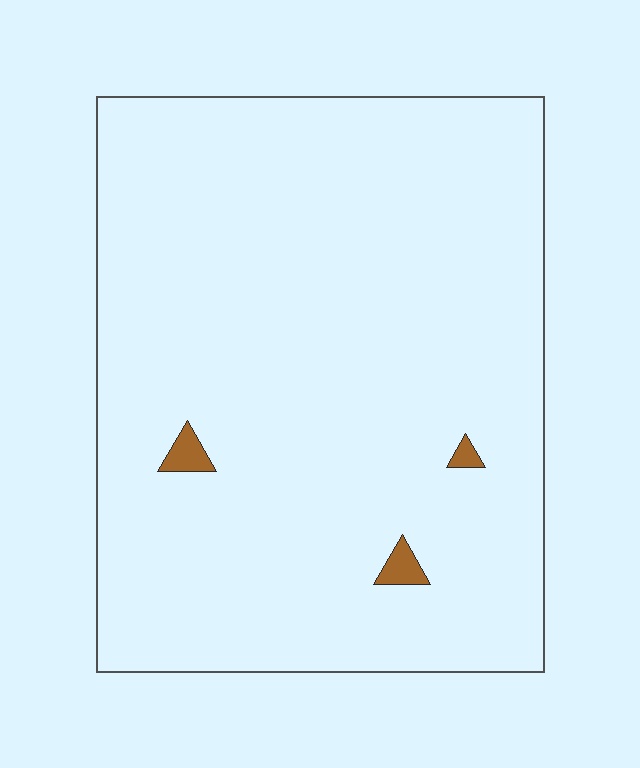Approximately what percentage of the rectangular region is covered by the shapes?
Approximately 0%.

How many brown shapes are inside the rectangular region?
3.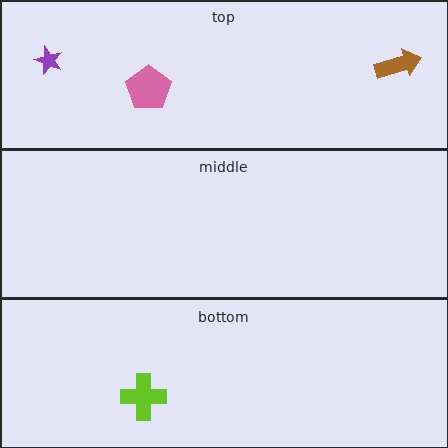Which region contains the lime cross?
The bottom region.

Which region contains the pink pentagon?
The top region.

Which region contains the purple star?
The top region.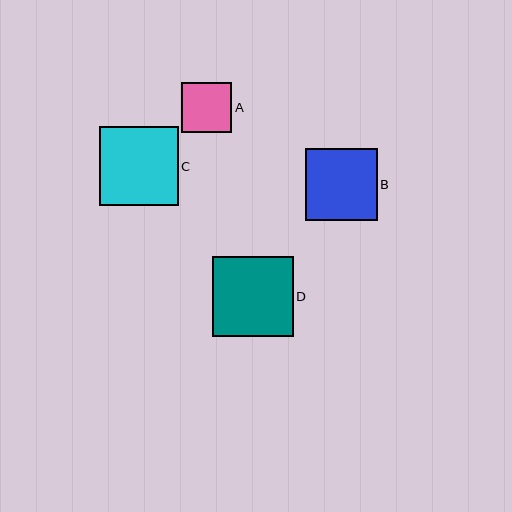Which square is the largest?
Square D is the largest with a size of approximately 80 pixels.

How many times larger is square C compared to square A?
Square C is approximately 1.6 times the size of square A.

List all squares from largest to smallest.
From largest to smallest: D, C, B, A.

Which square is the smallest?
Square A is the smallest with a size of approximately 50 pixels.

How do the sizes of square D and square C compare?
Square D and square C are approximately the same size.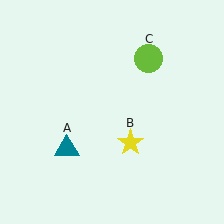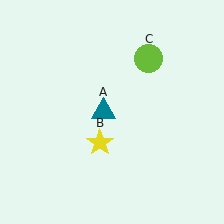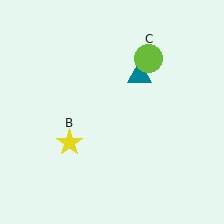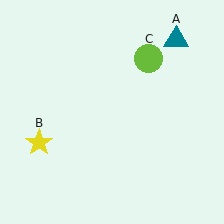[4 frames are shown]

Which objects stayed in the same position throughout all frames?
Lime circle (object C) remained stationary.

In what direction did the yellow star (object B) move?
The yellow star (object B) moved left.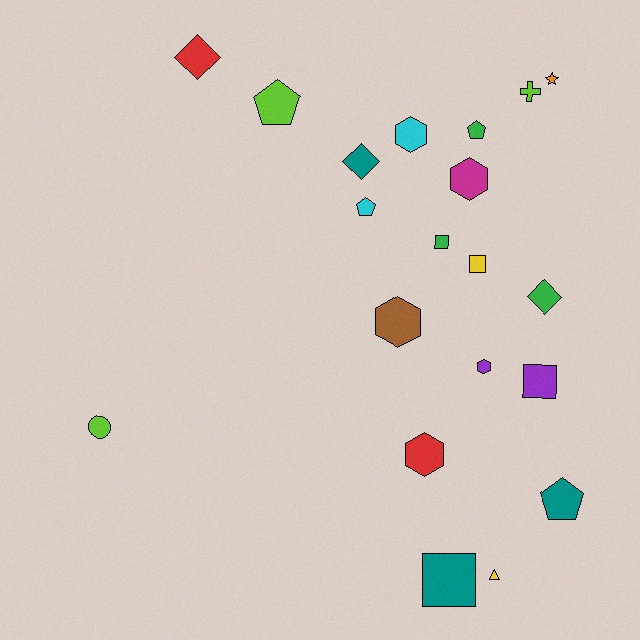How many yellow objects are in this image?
There are 2 yellow objects.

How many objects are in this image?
There are 20 objects.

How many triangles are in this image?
There is 1 triangle.